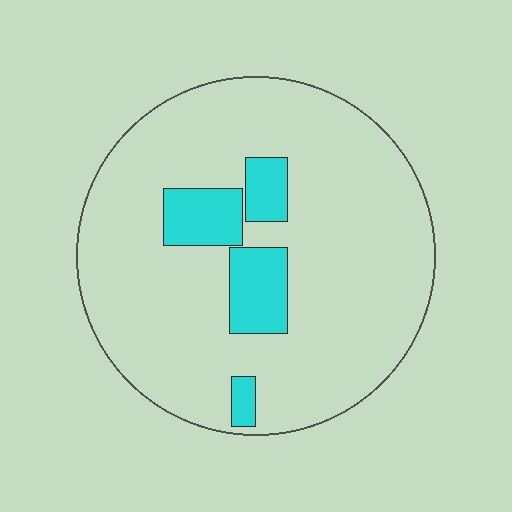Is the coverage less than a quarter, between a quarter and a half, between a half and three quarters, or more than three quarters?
Less than a quarter.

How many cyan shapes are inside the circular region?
4.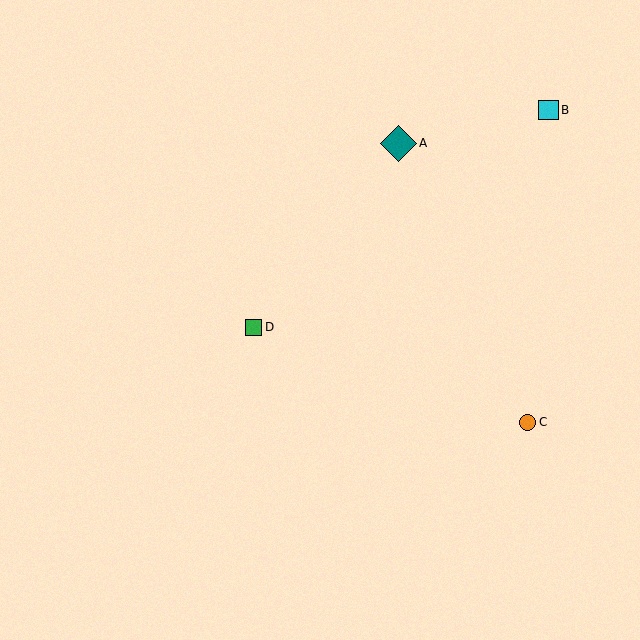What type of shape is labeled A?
Shape A is a teal diamond.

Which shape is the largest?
The teal diamond (labeled A) is the largest.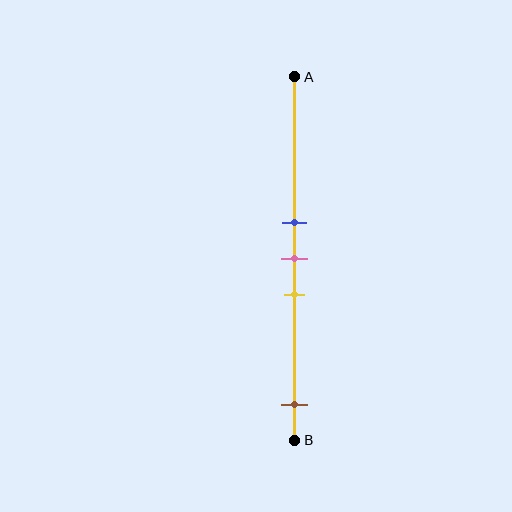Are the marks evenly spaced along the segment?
No, the marks are not evenly spaced.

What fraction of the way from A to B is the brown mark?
The brown mark is approximately 90% (0.9) of the way from A to B.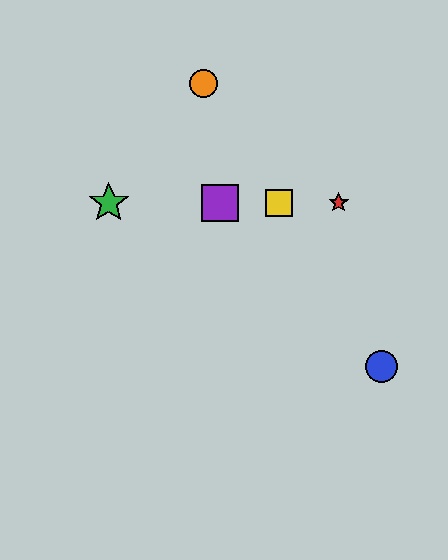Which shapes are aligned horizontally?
The red star, the green star, the yellow square, the purple square are aligned horizontally.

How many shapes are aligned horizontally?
4 shapes (the red star, the green star, the yellow square, the purple square) are aligned horizontally.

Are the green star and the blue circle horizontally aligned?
No, the green star is at y≈203 and the blue circle is at y≈366.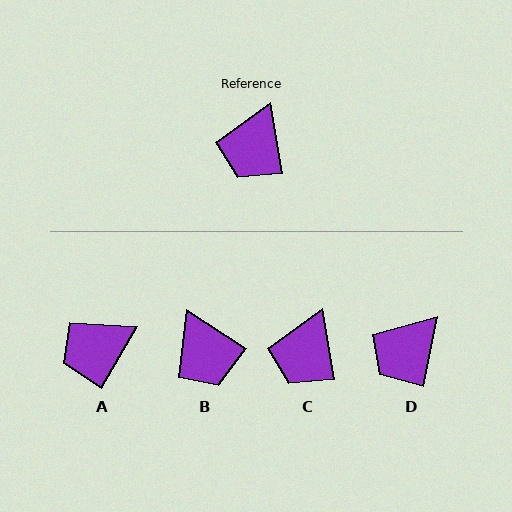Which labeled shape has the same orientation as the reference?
C.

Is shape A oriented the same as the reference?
No, it is off by about 39 degrees.